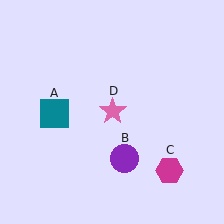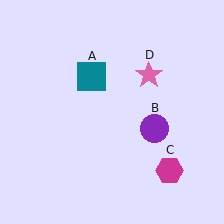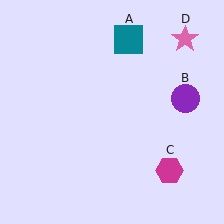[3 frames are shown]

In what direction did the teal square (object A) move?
The teal square (object A) moved up and to the right.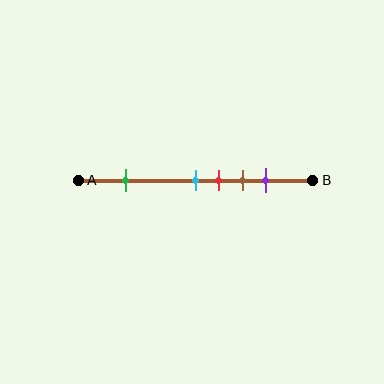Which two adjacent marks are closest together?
The cyan and red marks are the closest adjacent pair.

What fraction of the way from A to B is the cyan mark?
The cyan mark is approximately 50% (0.5) of the way from A to B.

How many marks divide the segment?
There are 5 marks dividing the segment.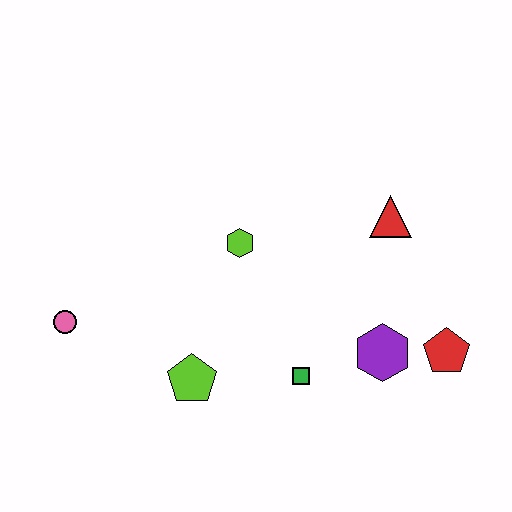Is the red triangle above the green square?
Yes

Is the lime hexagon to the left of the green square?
Yes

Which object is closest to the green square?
The purple hexagon is closest to the green square.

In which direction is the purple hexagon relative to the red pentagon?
The purple hexagon is to the left of the red pentagon.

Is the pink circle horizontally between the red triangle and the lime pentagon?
No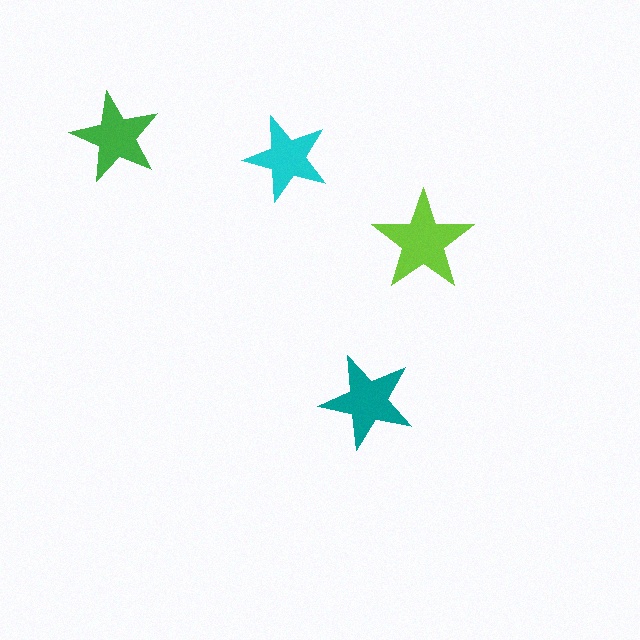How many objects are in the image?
There are 4 objects in the image.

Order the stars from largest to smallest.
the lime one, the teal one, the green one, the cyan one.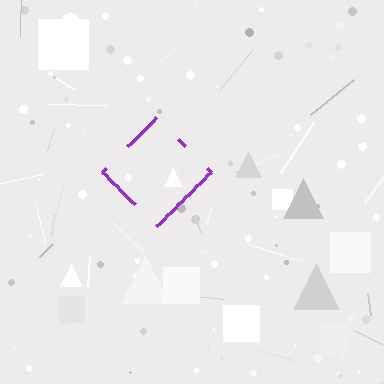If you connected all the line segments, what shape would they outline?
They would outline a diamond.